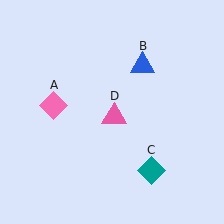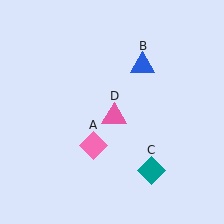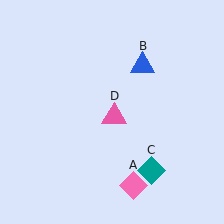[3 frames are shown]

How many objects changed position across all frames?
1 object changed position: pink diamond (object A).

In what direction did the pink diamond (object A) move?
The pink diamond (object A) moved down and to the right.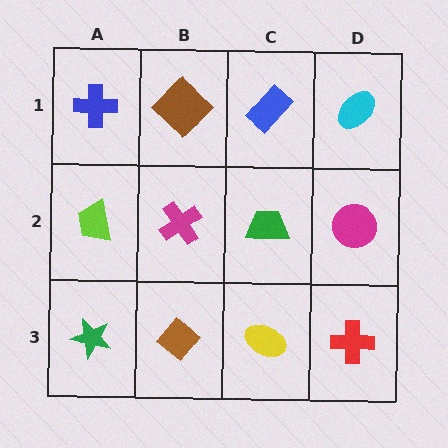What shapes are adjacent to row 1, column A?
A lime trapezoid (row 2, column A), a brown diamond (row 1, column B).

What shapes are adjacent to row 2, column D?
A cyan ellipse (row 1, column D), a red cross (row 3, column D), a green trapezoid (row 2, column C).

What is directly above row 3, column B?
A magenta cross.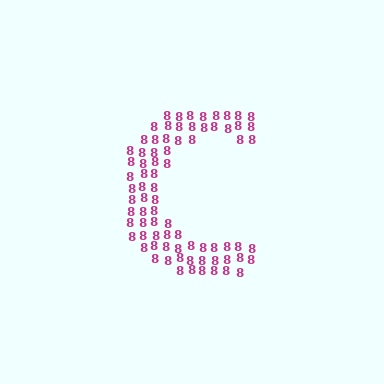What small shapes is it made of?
It is made of small digit 8's.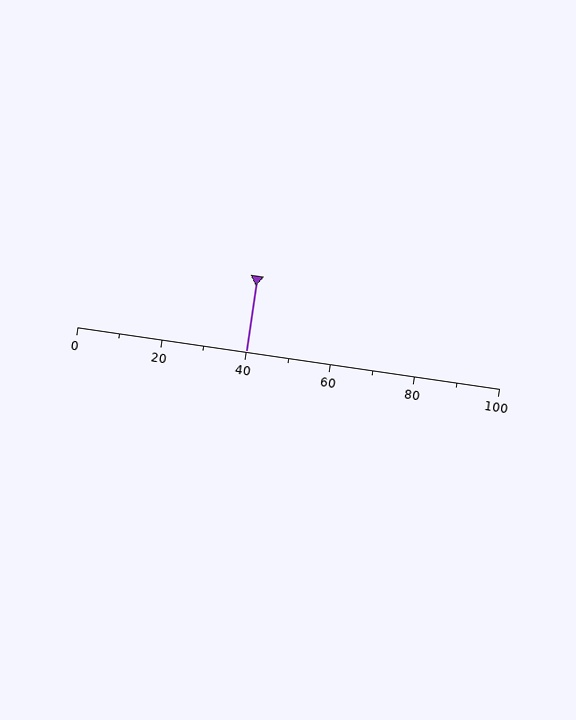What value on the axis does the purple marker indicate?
The marker indicates approximately 40.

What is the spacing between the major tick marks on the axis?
The major ticks are spaced 20 apart.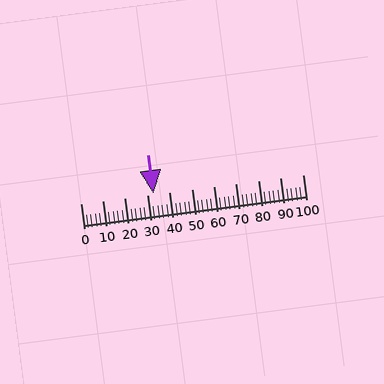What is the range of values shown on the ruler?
The ruler shows values from 0 to 100.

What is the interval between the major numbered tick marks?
The major tick marks are spaced 10 units apart.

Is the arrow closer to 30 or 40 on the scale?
The arrow is closer to 30.